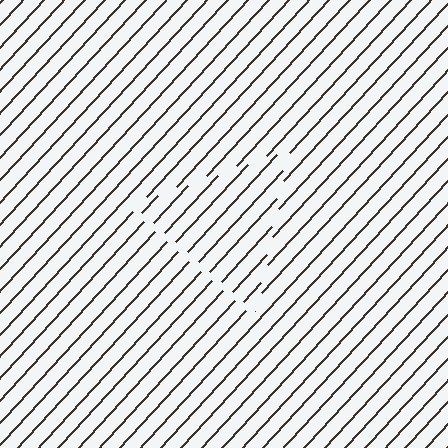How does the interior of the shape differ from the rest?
The interior of the shape contains the same grating, shifted by half a period — the contour is defined by the phase discontinuity where line-ends from the inner and outer gratings abut.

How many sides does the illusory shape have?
3 sides — the line-ends trace a triangle.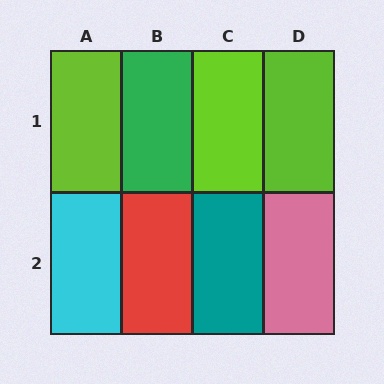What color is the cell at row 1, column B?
Green.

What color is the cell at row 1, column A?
Lime.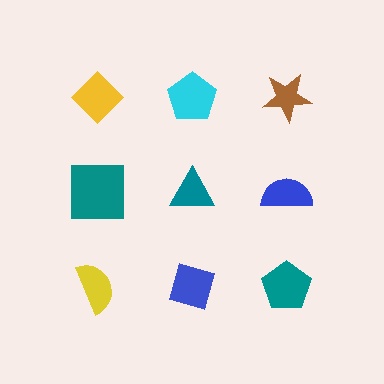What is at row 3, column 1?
A yellow semicircle.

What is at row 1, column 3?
A brown star.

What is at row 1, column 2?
A cyan pentagon.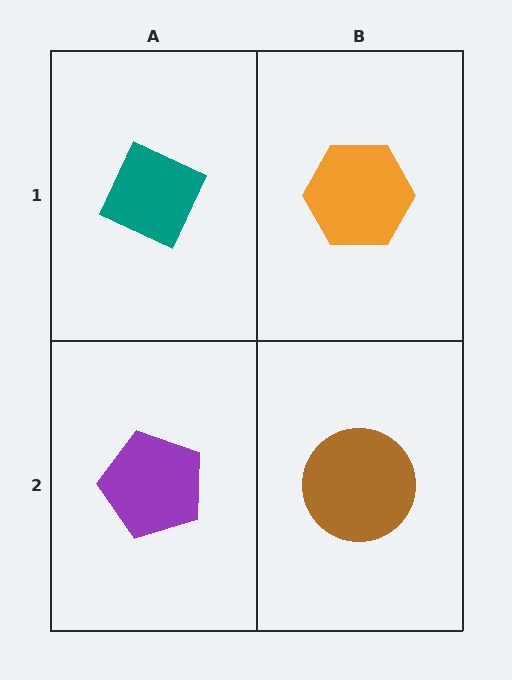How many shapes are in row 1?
2 shapes.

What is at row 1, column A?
A teal diamond.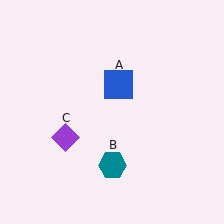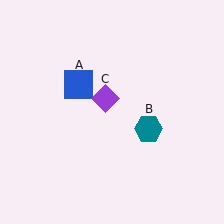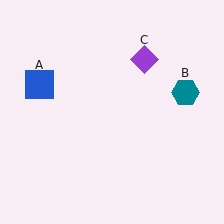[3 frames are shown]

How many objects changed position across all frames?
3 objects changed position: blue square (object A), teal hexagon (object B), purple diamond (object C).